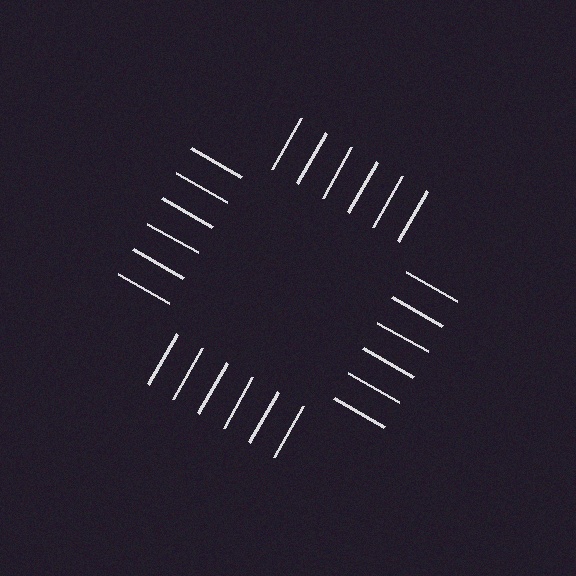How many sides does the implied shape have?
4 sides — the line-ends trace a square.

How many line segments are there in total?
24 — 6 along each of the 4 edges.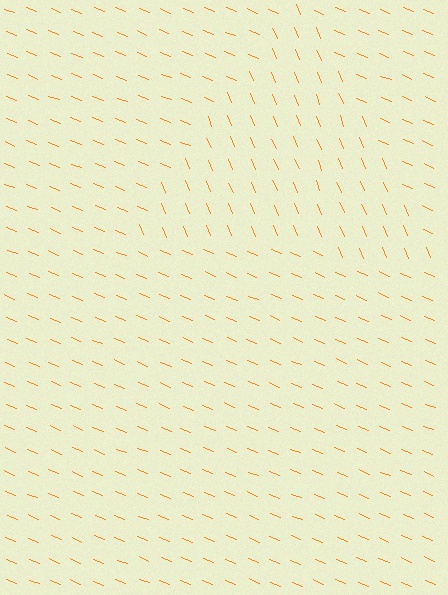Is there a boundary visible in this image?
Yes, there is a texture boundary formed by a change in line orientation.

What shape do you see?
I see a triangle.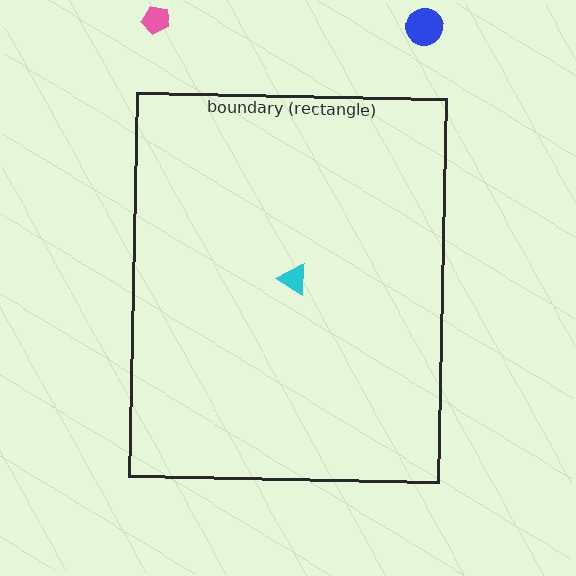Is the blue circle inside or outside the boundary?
Outside.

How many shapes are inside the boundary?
1 inside, 2 outside.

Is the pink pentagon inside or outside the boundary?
Outside.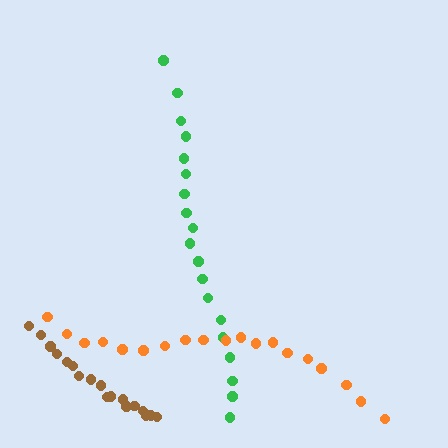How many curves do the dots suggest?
There are 3 distinct paths.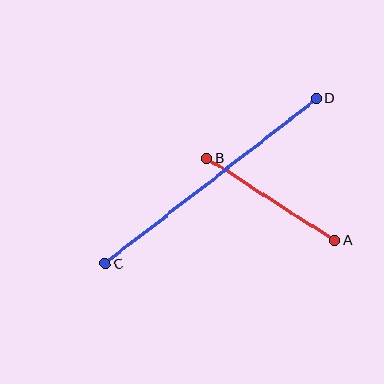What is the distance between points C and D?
The distance is approximately 268 pixels.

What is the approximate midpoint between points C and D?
The midpoint is at approximately (211, 181) pixels.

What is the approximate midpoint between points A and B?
The midpoint is at approximately (271, 199) pixels.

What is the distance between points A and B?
The distance is approximately 152 pixels.